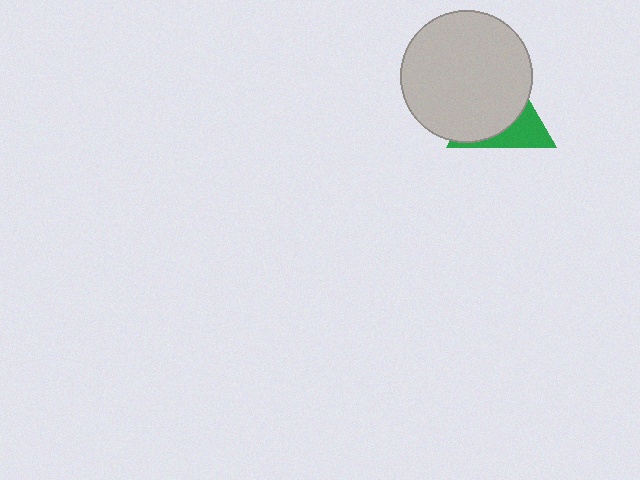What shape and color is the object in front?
The object in front is a light gray circle.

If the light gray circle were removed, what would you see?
You would see the complete green triangle.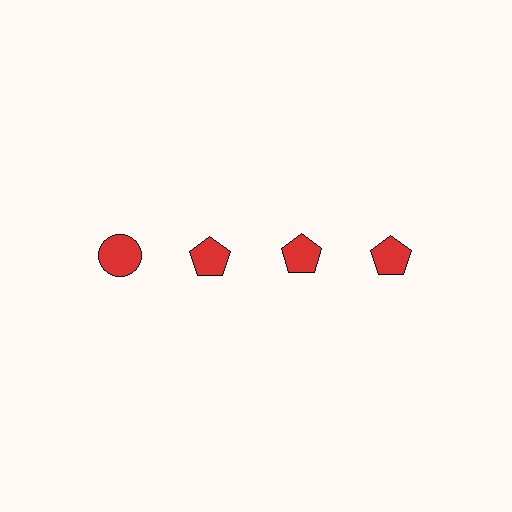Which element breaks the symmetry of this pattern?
The red circle in the top row, leftmost column breaks the symmetry. All other shapes are red pentagons.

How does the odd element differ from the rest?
It has a different shape: circle instead of pentagon.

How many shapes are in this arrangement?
There are 4 shapes arranged in a grid pattern.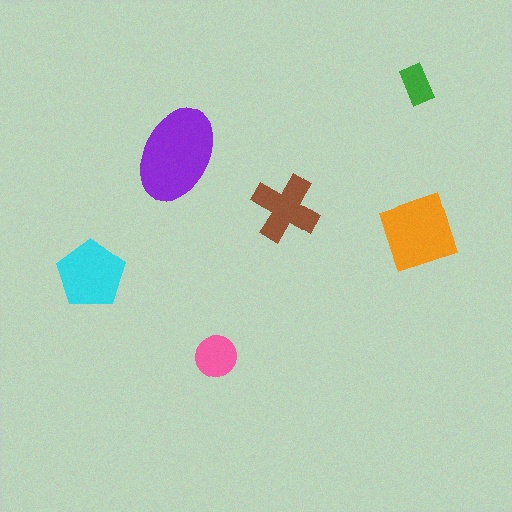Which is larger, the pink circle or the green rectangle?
The pink circle.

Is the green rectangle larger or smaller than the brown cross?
Smaller.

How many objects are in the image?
There are 6 objects in the image.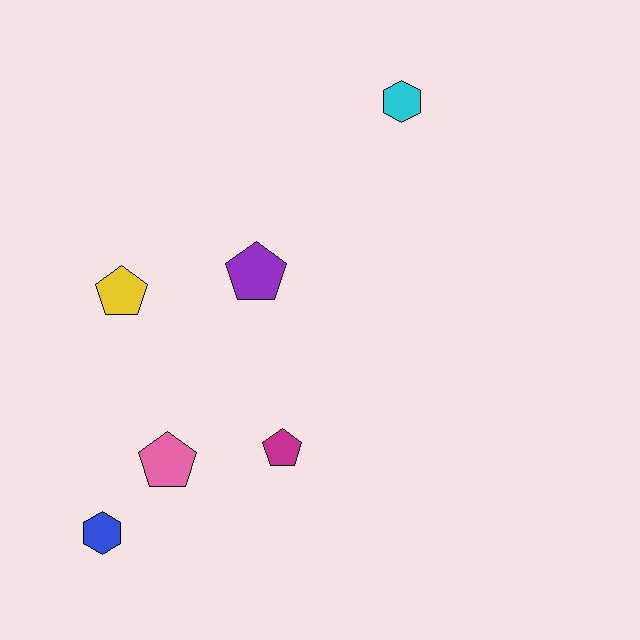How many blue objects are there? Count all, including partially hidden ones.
There is 1 blue object.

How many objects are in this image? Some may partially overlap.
There are 6 objects.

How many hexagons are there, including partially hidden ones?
There are 2 hexagons.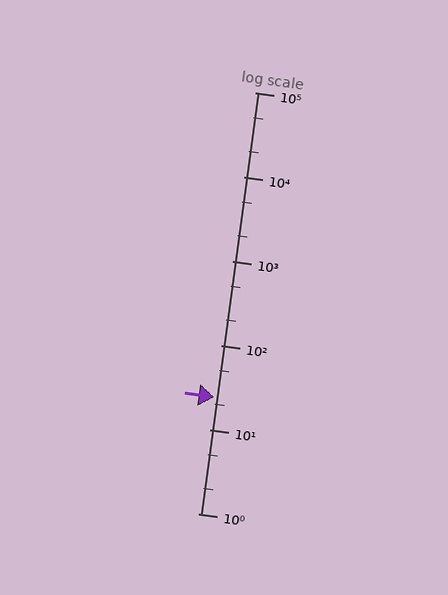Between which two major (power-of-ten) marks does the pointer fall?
The pointer is between 10 and 100.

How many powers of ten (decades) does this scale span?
The scale spans 5 decades, from 1 to 100000.